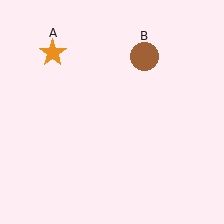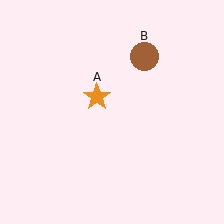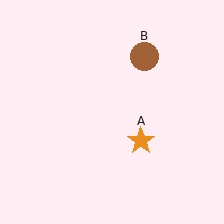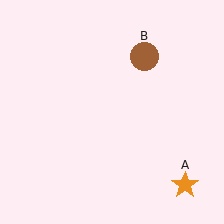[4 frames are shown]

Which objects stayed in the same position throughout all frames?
Brown circle (object B) remained stationary.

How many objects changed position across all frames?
1 object changed position: orange star (object A).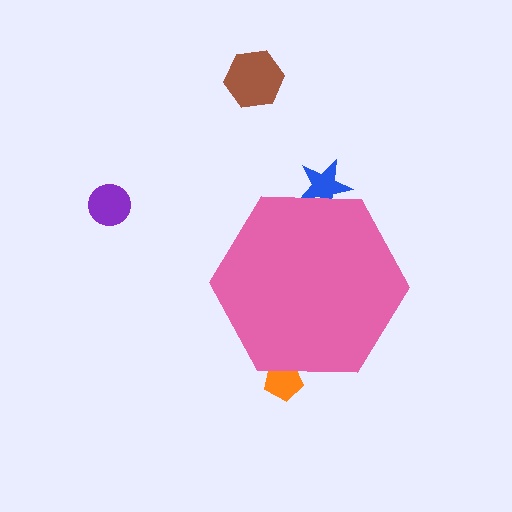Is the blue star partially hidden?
Yes, the blue star is partially hidden behind the pink hexagon.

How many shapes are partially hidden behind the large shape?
2 shapes are partially hidden.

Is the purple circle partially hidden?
No, the purple circle is fully visible.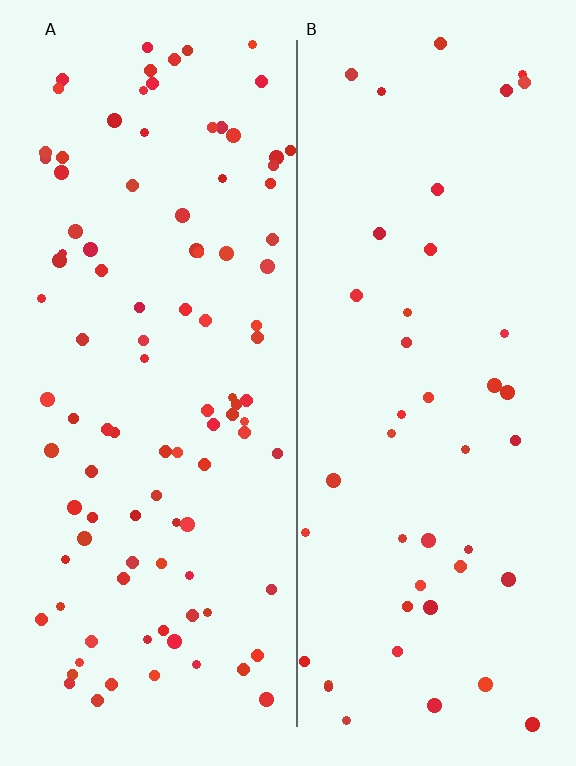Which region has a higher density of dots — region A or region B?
A (the left).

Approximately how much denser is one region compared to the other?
Approximately 2.3× — region A over region B.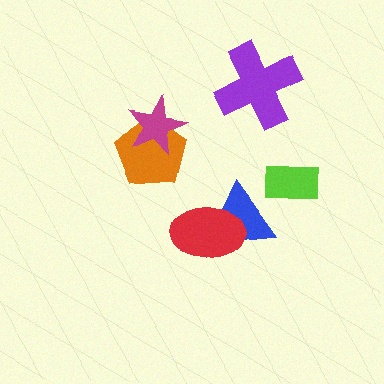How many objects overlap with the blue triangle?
1 object overlaps with the blue triangle.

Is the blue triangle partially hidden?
Yes, it is partially covered by another shape.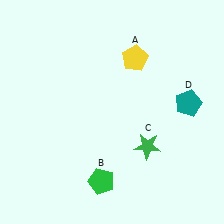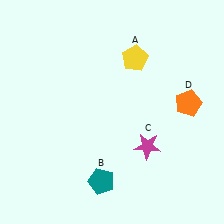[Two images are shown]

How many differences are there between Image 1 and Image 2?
There are 3 differences between the two images.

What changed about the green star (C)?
In Image 1, C is green. In Image 2, it changed to magenta.